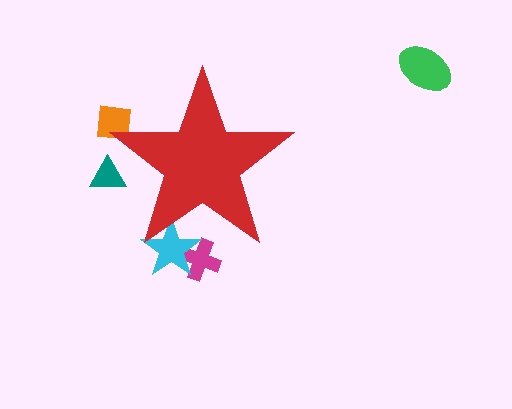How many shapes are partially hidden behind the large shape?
4 shapes are partially hidden.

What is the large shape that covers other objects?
A red star.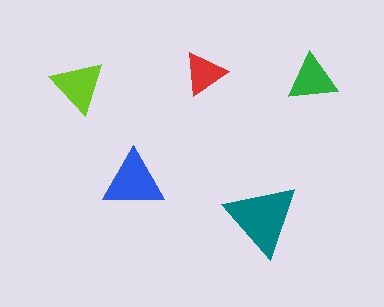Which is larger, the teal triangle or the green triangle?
The teal one.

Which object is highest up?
The red triangle is topmost.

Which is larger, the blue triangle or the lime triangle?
The blue one.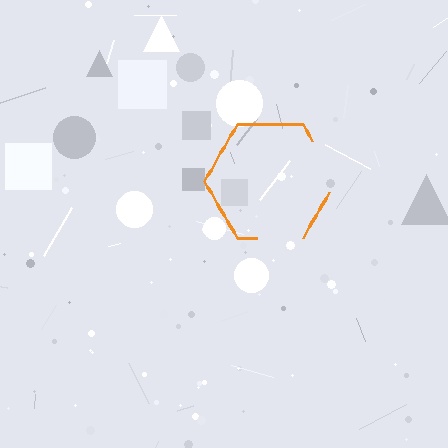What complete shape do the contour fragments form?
The contour fragments form a hexagon.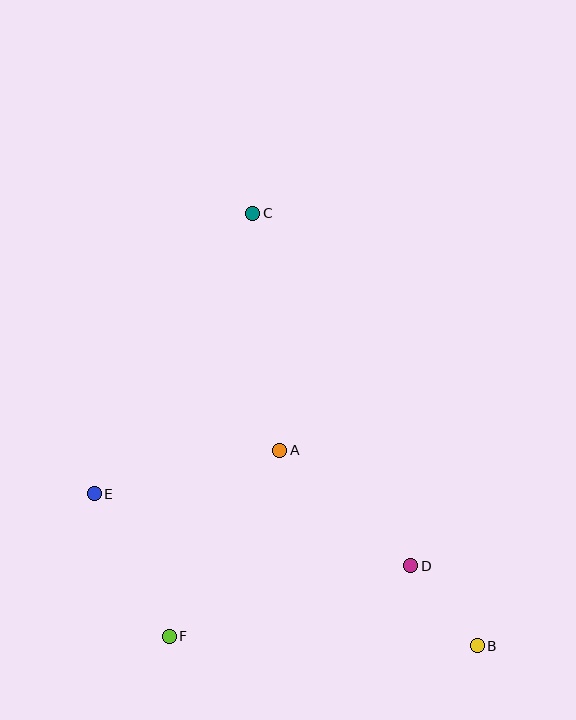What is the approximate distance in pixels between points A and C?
The distance between A and C is approximately 238 pixels.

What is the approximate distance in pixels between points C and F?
The distance between C and F is approximately 431 pixels.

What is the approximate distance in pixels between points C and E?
The distance between C and E is approximately 322 pixels.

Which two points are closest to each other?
Points B and D are closest to each other.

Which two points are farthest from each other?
Points B and C are farthest from each other.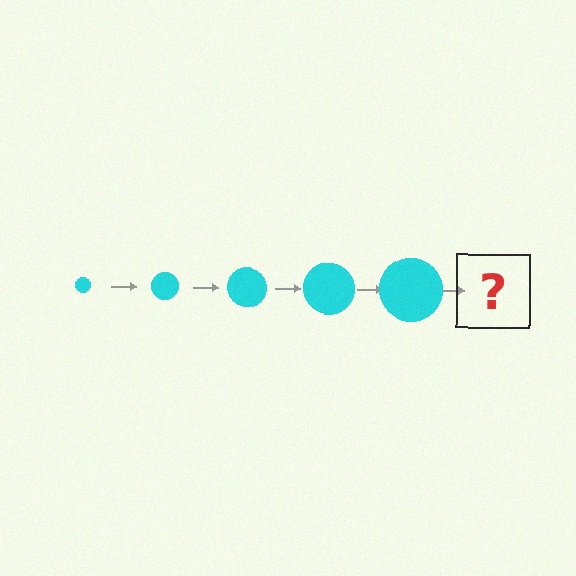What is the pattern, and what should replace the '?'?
The pattern is that the circle gets progressively larger each step. The '?' should be a cyan circle, larger than the previous one.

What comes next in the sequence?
The next element should be a cyan circle, larger than the previous one.